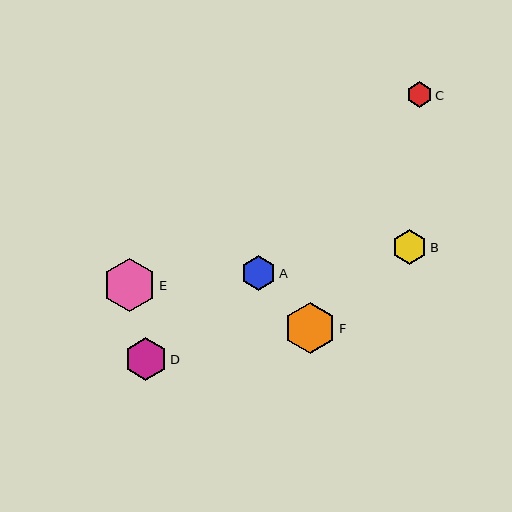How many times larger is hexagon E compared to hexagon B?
Hexagon E is approximately 1.5 times the size of hexagon B.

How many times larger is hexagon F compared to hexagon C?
Hexagon F is approximately 2.1 times the size of hexagon C.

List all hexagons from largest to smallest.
From largest to smallest: E, F, D, B, A, C.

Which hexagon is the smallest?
Hexagon C is the smallest with a size of approximately 25 pixels.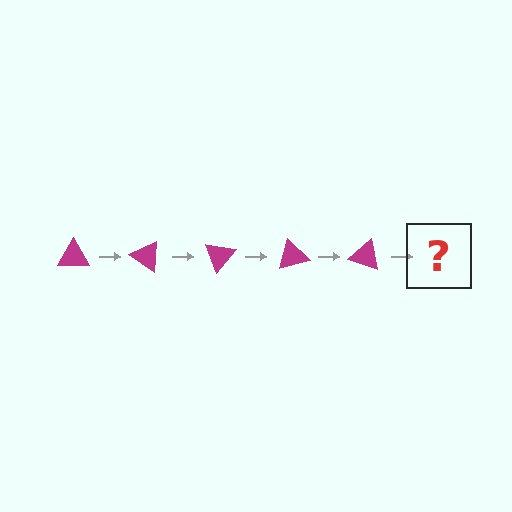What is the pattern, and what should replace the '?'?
The pattern is that the triangle rotates 35 degrees each step. The '?' should be a magenta triangle rotated 175 degrees.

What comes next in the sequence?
The next element should be a magenta triangle rotated 175 degrees.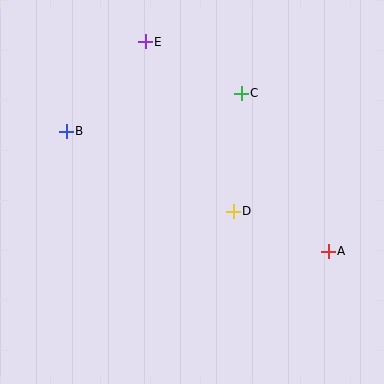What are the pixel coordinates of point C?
Point C is at (241, 93).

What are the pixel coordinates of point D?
Point D is at (233, 211).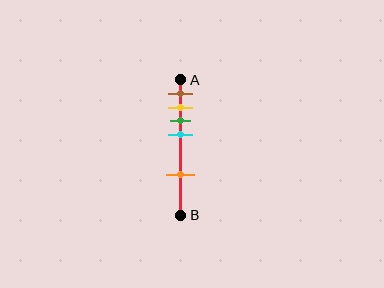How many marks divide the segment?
There are 5 marks dividing the segment.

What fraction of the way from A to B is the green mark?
The green mark is approximately 30% (0.3) of the way from A to B.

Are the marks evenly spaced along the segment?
No, the marks are not evenly spaced.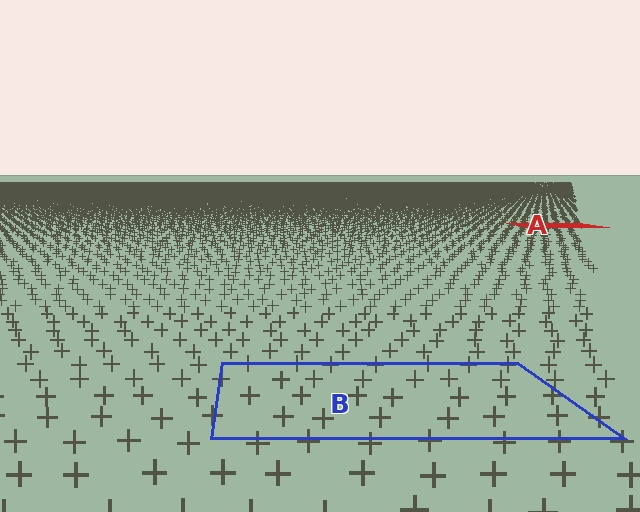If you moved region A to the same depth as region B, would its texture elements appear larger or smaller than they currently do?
They would appear larger. At a closer depth, the same texture elements are projected at a bigger on-screen size.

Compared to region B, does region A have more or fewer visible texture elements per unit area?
Region A has more texture elements per unit area — they are packed more densely because it is farther away.